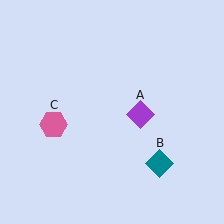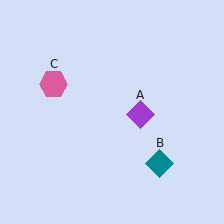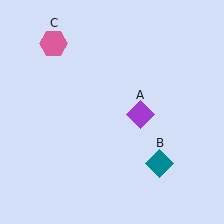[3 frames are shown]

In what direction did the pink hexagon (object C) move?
The pink hexagon (object C) moved up.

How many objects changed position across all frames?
1 object changed position: pink hexagon (object C).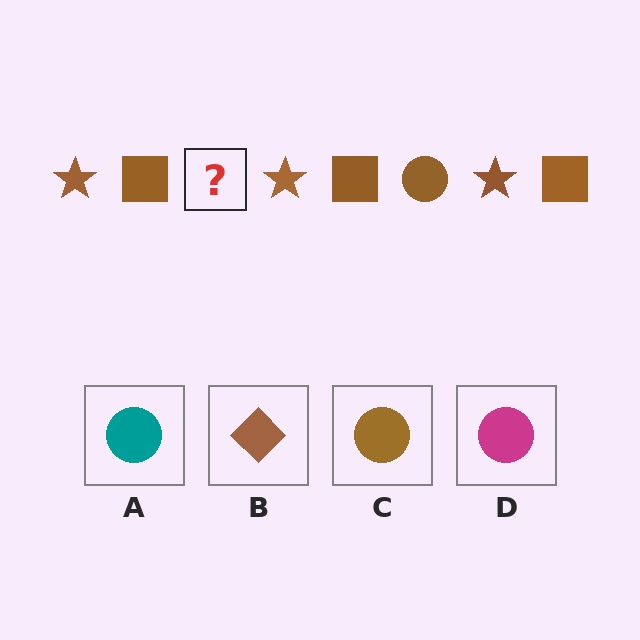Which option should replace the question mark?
Option C.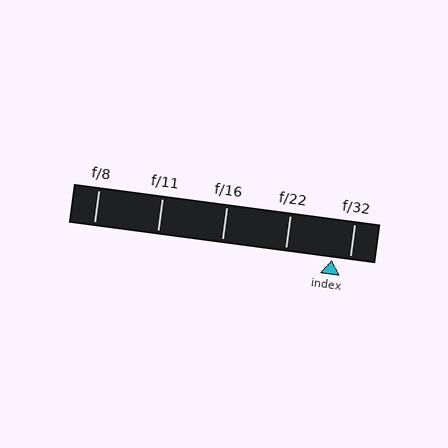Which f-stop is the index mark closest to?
The index mark is closest to f/32.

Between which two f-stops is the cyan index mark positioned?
The index mark is between f/22 and f/32.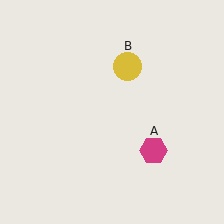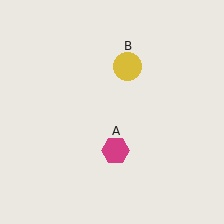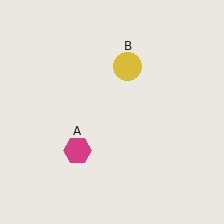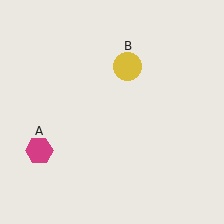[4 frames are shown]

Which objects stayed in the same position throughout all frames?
Yellow circle (object B) remained stationary.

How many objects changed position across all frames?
1 object changed position: magenta hexagon (object A).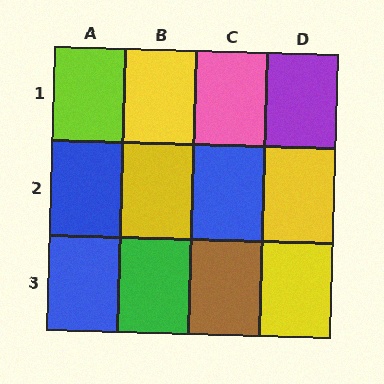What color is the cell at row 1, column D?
Purple.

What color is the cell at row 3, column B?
Green.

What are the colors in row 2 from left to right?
Blue, yellow, blue, yellow.